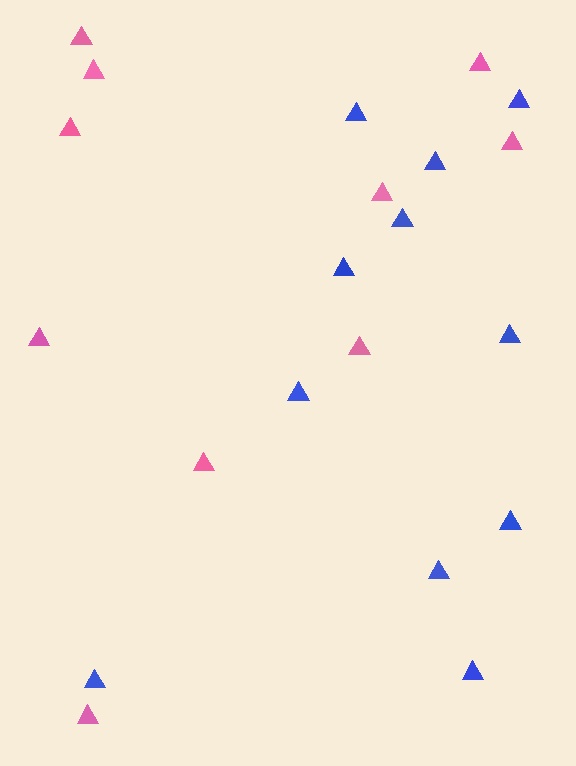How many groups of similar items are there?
There are 2 groups: one group of blue triangles (11) and one group of pink triangles (10).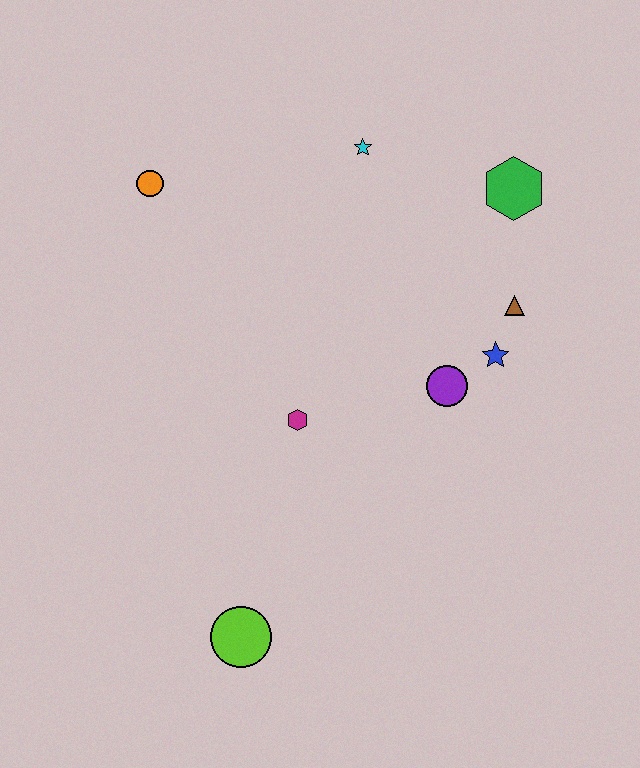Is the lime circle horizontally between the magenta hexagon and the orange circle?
Yes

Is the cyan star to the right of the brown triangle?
No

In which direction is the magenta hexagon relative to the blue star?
The magenta hexagon is to the left of the blue star.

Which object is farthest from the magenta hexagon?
The green hexagon is farthest from the magenta hexagon.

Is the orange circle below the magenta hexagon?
No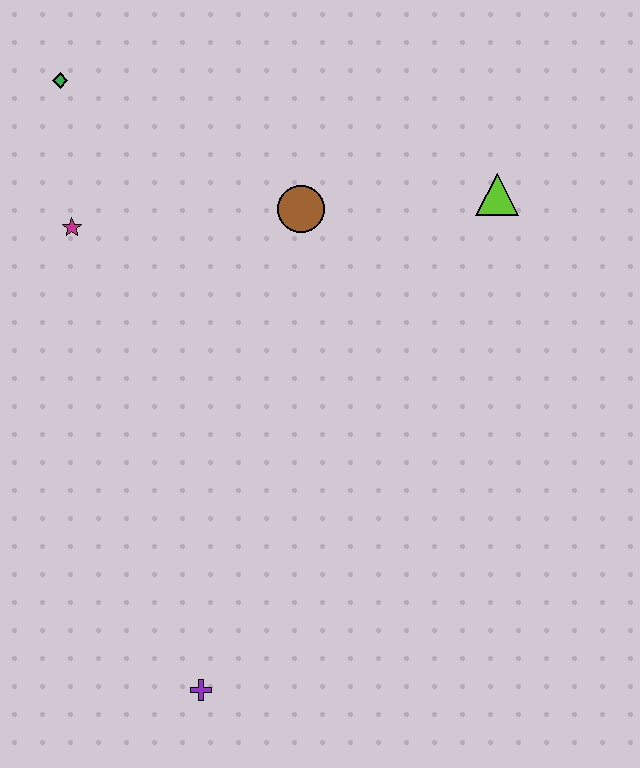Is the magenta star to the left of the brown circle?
Yes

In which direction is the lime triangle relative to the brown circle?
The lime triangle is to the right of the brown circle.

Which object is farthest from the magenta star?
The purple cross is farthest from the magenta star.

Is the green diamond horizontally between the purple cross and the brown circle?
No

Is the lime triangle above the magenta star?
Yes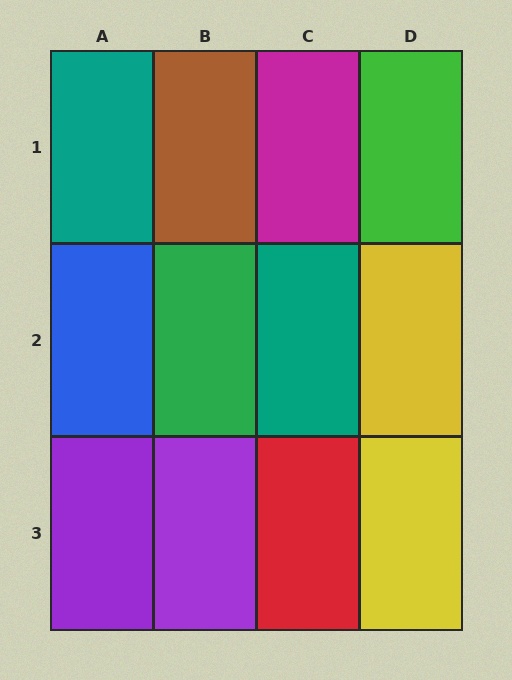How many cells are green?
2 cells are green.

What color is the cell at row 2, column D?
Yellow.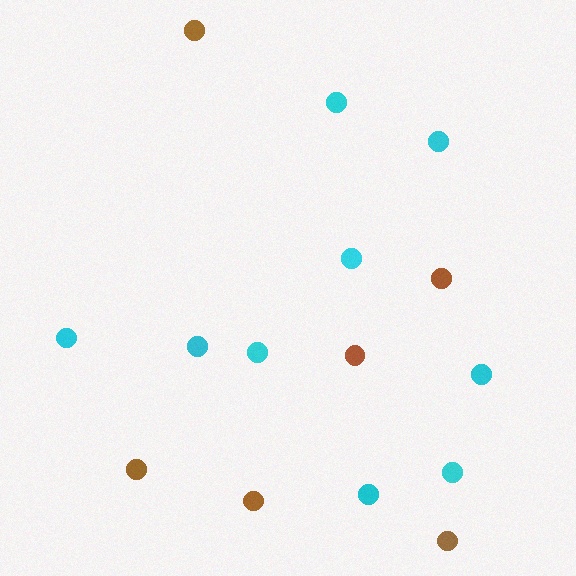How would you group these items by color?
There are 2 groups: one group of brown circles (6) and one group of cyan circles (9).